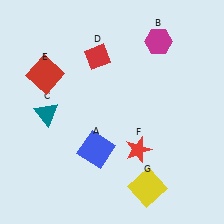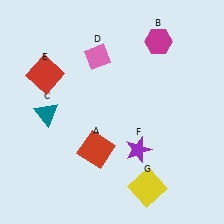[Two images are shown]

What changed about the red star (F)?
In Image 1, F is red. In Image 2, it changed to purple.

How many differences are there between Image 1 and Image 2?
There are 3 differences between the two images.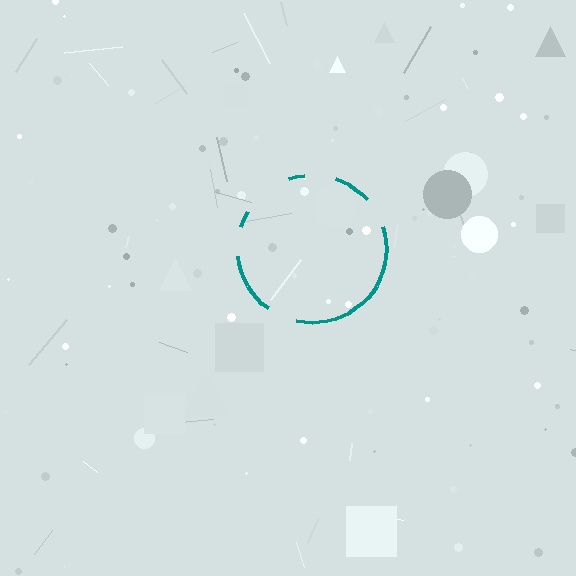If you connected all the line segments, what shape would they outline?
They would outline a circle.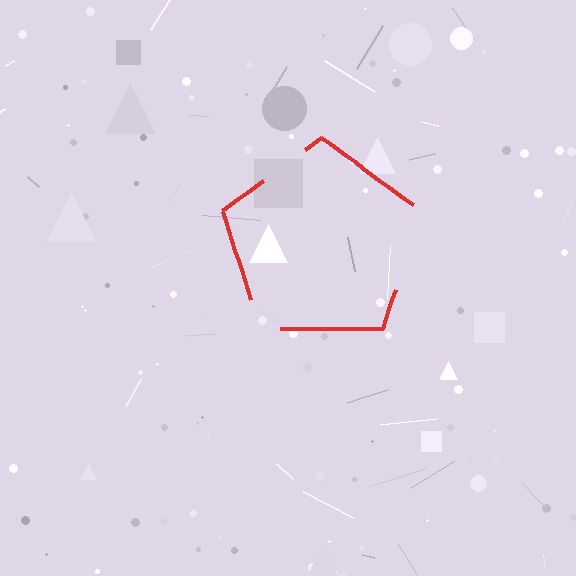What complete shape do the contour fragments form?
The contour fragments form a pentagon.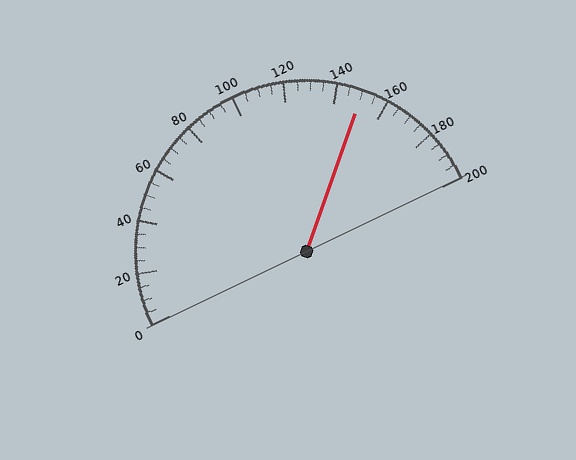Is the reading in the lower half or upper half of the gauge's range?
The reading is in the upper half of the range (0 to 200).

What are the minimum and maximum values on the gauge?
The gauge ranges from 0 to 200.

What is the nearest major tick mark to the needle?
The nearest major tick mark is 160.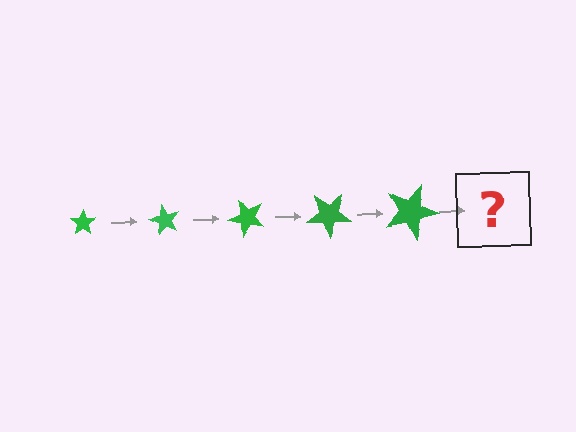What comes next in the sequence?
The next element should be a star, larger than the previous one and rotated 300 degrees from the start.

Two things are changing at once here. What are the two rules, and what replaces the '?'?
The two rules are that the star grows larger each step and it rotates 60 degrees each step. The '?' should be a star, larger than the previous one and rotated 300 degrees from the start.